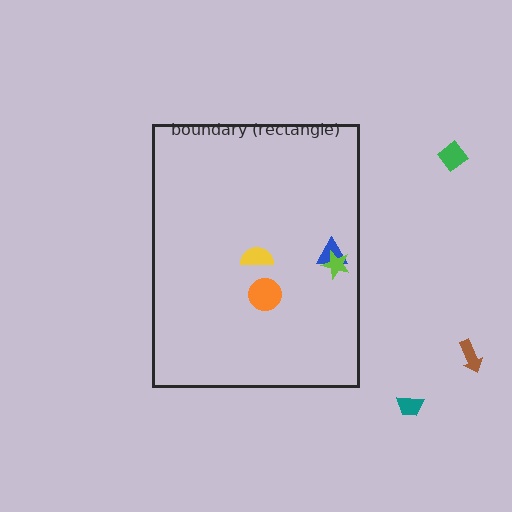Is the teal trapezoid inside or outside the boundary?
Outside.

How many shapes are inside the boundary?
4 inside, 3 outside.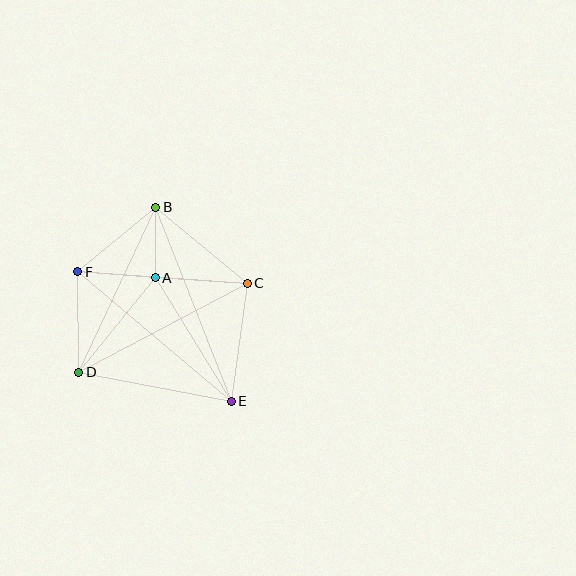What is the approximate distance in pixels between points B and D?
The distance between B and D is approximately 182 pixels.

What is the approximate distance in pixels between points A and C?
The distance between A and C is approximately 92 pixels.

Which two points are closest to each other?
Points A and B are closest to each other.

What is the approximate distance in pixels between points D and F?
The distance between D and F is approximately 101 pixels.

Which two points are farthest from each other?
Points B and E are farthest from each other.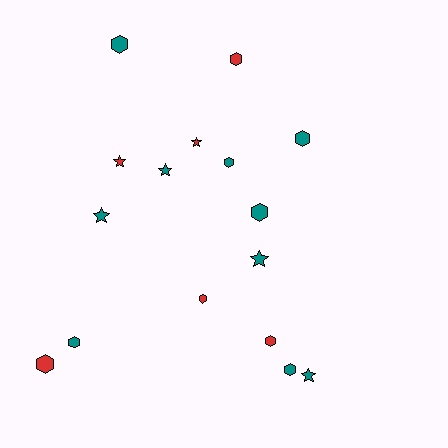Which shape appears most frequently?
Hexagon, with 10 objects.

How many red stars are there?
There are 2 red stars.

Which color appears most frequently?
Teal, with 10 objects.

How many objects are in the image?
There are 16 objects.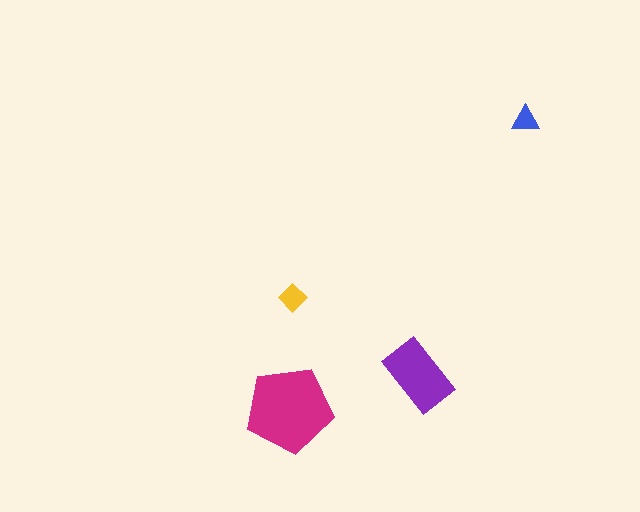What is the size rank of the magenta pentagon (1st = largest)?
1st.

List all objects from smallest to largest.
The blue triangle, the yellow diamond, the purple rectangle, the magenta pentagon.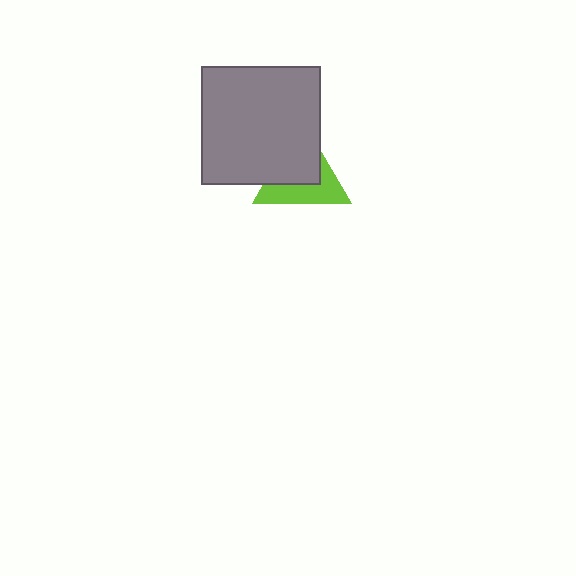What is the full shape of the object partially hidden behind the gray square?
The partially hidden object is a lime triangle.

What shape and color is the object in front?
The object in front is a gray square.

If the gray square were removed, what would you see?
You would see the complete lime triangle.